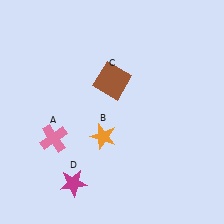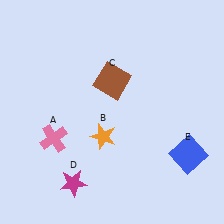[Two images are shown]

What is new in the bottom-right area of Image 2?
A blue square (E) was added in the bottom-right area of Image 2.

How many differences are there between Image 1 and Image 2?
There is 1 difference between the two images.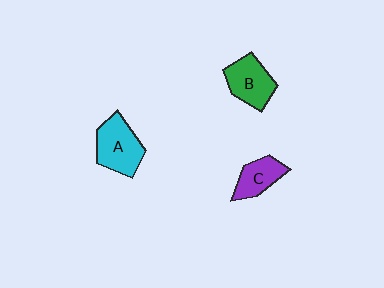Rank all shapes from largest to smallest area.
From largest to smallest: A (cyan), B (green), C (purple).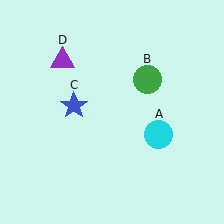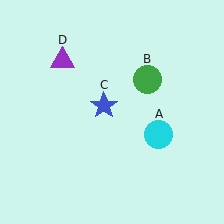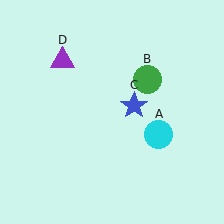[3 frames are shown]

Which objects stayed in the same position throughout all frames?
Cyan circle (object A) and green circle (object B) and purple triangle (object D) remained stationary.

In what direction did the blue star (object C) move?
The blue star (object C) moved right.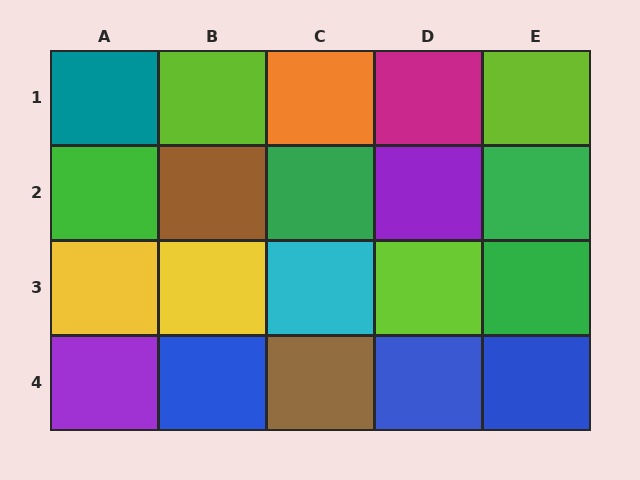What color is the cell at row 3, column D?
Lime.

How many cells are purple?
2 cells are purple.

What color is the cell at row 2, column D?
Purple.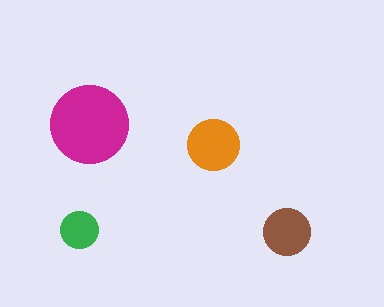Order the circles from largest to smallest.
the magenta one, the orange one, the brown one, the green one.